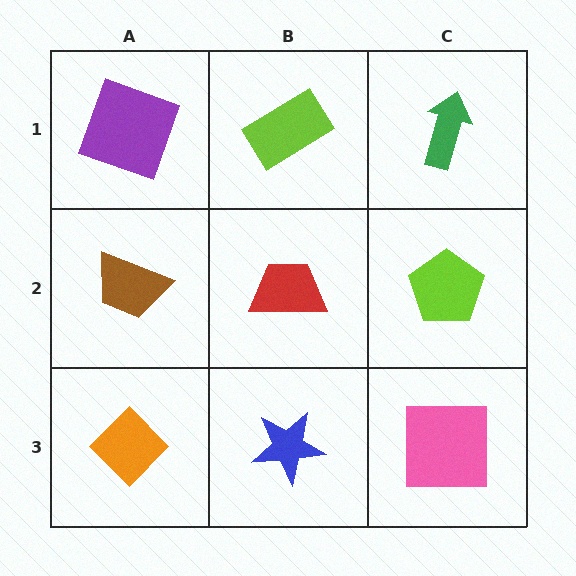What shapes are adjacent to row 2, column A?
A purple square (row 1, column A), an orange diamond (row 3, column A), a red trapezoid (row 2, column B).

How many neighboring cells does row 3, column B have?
3.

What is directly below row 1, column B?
A red trapezoid.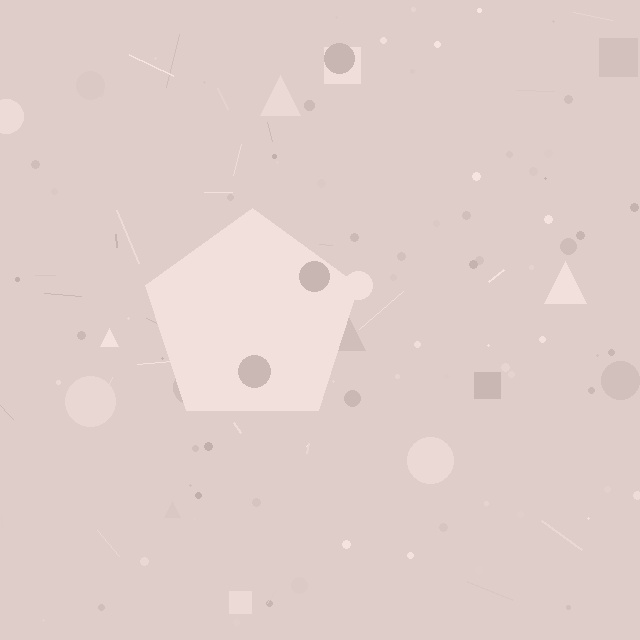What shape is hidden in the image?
A pentagon is hidden in the image.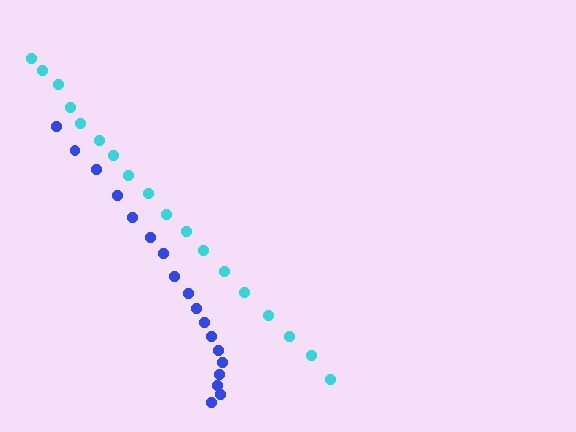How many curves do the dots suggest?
There are 2 distinct paths.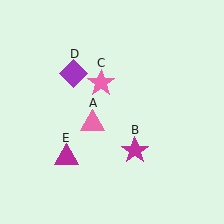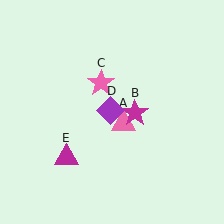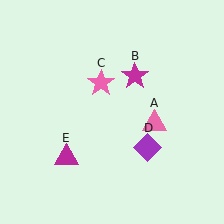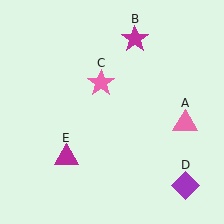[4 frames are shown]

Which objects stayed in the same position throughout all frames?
Pink star (object C) and magenta triangle (object E) remained stationary.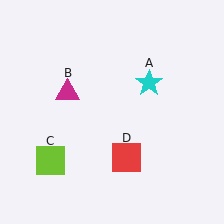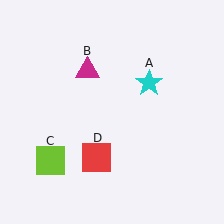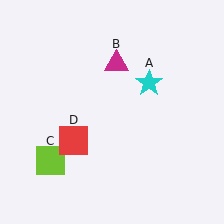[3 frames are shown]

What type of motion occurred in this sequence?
The magenta triangle (object B), red square (object D) rotated clockwise around the center of the scene.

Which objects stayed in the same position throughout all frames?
Cyan star (object A) and lime square (object C) remained stationary.